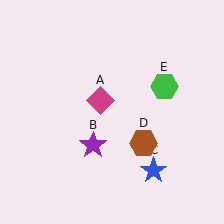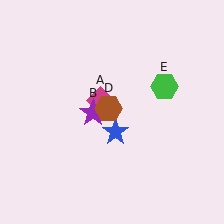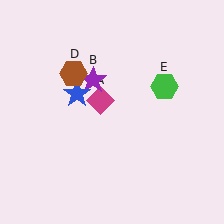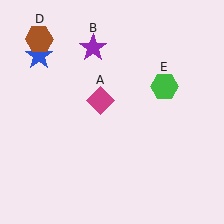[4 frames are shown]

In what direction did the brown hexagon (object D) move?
The brown hexagon (object D) moved up and to the left.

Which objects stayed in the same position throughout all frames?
Magenta diamond (object A) and green hexagon (object E) remained stationary.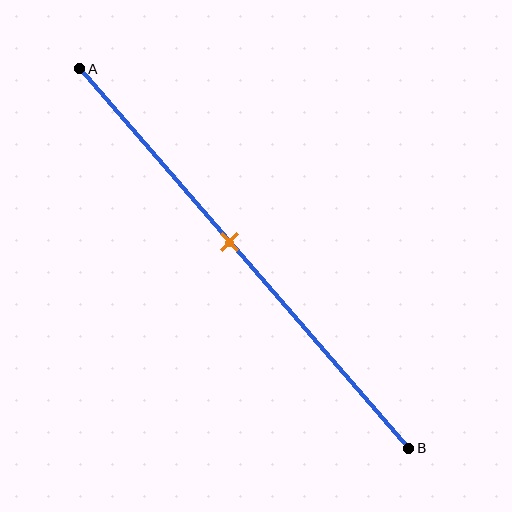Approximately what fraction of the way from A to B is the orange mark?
The orange mark is approximately 45% of the way from A to B.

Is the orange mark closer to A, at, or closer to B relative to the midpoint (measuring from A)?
The orange mark is closer to point A than the midpoint of segment AB.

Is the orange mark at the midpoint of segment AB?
No, the mark is at about 45% from A, not at the 50% midpoint.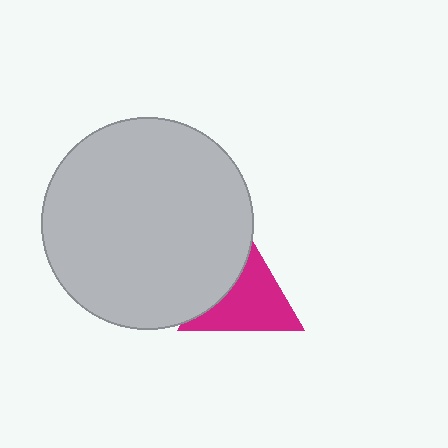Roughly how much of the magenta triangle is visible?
Most of it is visible (roughly 66%).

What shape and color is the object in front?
The object in front is a light gray circle.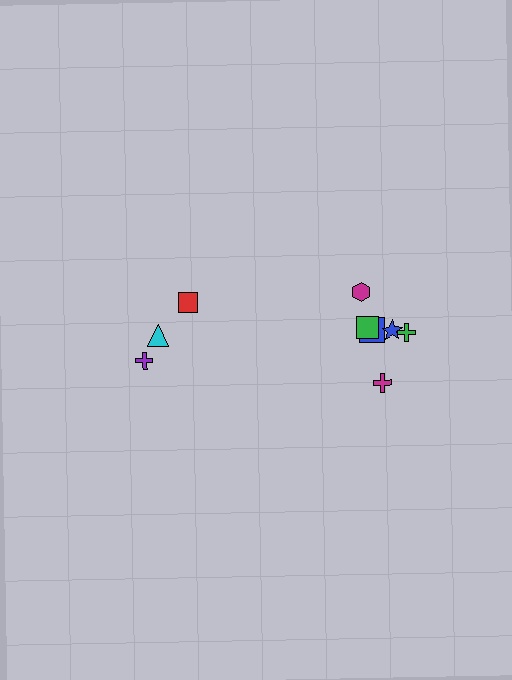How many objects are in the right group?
There are 6 objects.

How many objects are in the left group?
There are 3 objects.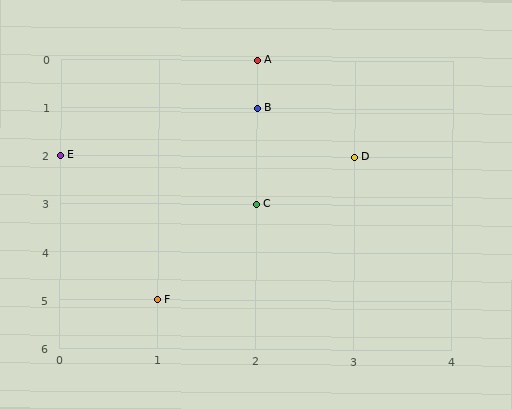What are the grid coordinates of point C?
Point C is at grid coordinates (2, 3).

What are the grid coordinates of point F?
Point F is at grid coordinates (1, 5).